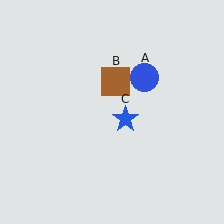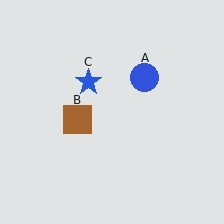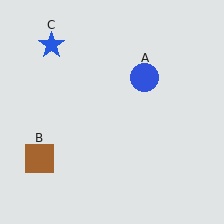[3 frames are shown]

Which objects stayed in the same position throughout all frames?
Blue circle (object A) remained stationary.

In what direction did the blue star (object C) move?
The blue star (object C) moved up and to the left.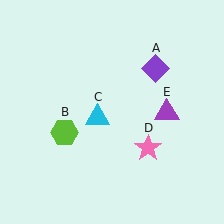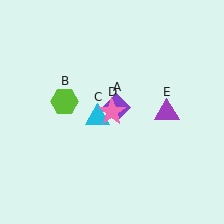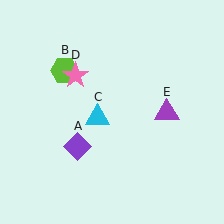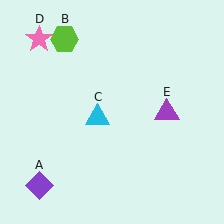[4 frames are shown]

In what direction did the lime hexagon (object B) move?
The lime hexagon (object B) moved up.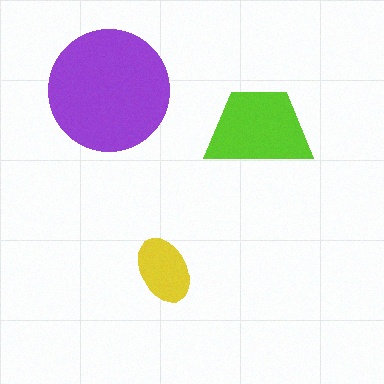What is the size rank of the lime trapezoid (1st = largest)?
2nd.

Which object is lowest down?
The yellow ellipse is bottommost.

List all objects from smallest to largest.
The yellow ellipse, the lime trapezoid, the purple circle.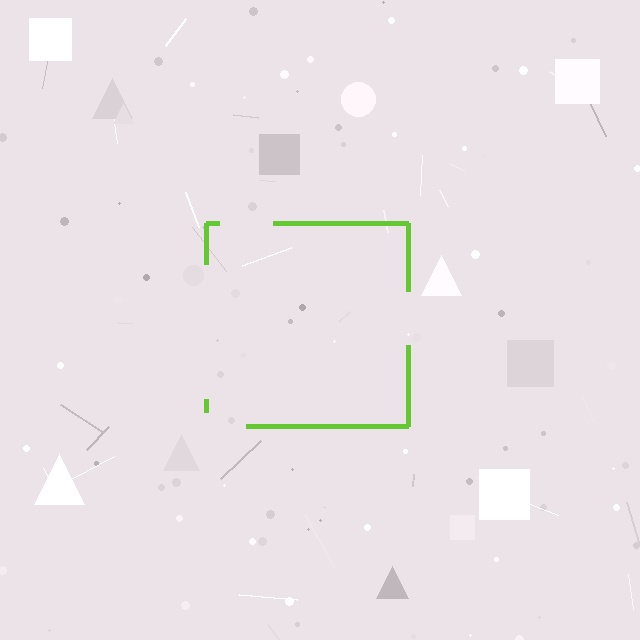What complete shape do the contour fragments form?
The contour fragments form a square.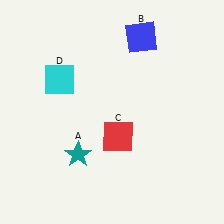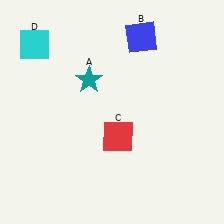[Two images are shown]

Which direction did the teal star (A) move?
The teal star (A) moved up.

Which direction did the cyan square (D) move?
The cyan square (D) moved up.